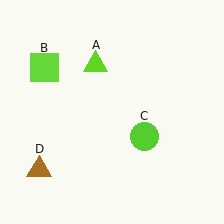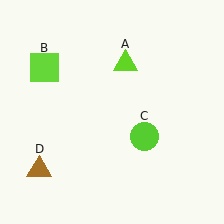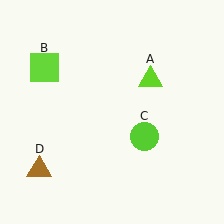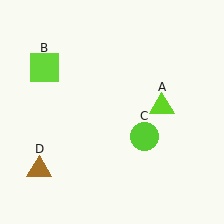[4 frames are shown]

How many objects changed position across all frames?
1 object changed position: lime triangle (object A).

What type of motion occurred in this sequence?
The lime triangle (object A) rotated clockwise around the center of the scene.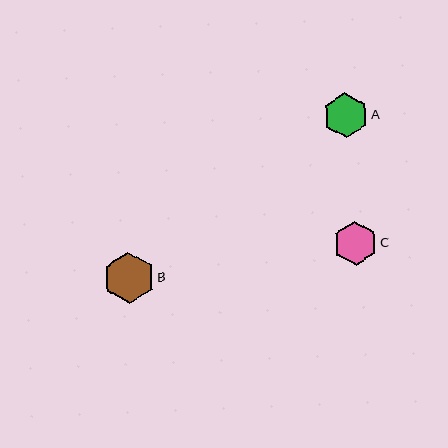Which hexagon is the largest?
Hexagon B is the largest with a size of approximately 51 pixels.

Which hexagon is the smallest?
Hexagon C is the smallest with a size of approximately 43 pixels.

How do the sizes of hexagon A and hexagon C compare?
Hexagon A and hexagon C are approximately the same size.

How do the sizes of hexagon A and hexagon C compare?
Hexagon A and hexagon C are approximately the same size.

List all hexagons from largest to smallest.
From largest to smallest: B, A, C.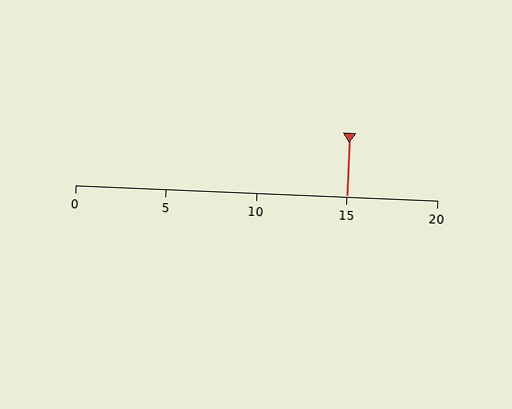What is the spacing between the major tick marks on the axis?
The major ticks are spaced 5 apart.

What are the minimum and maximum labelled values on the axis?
The axis runs from 0 to 20.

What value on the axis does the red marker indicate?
The marker indicates approximately 15.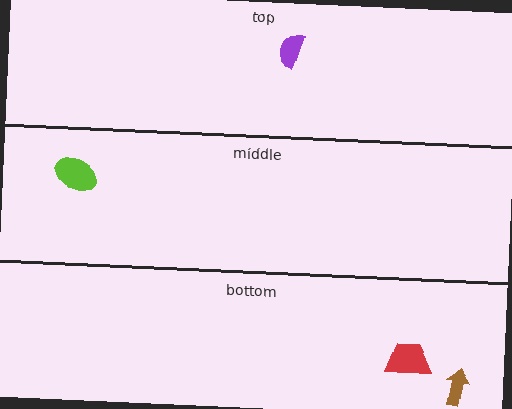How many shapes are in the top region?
1.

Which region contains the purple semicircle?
The top region.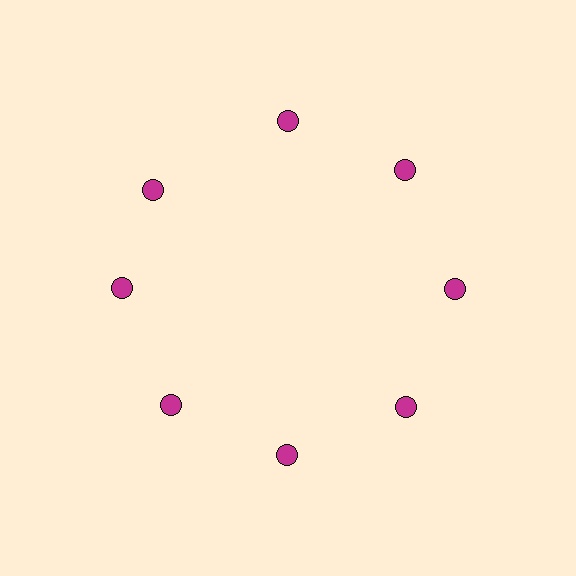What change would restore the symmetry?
The symmetry would be restored by rotating it back into even spacing with its neighbors so that all 8 circles sit at equal angles and equal distance from the center.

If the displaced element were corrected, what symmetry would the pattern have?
It would have 8-fold rotational symmetry — the pattern would map onto itself every 45 degrees.